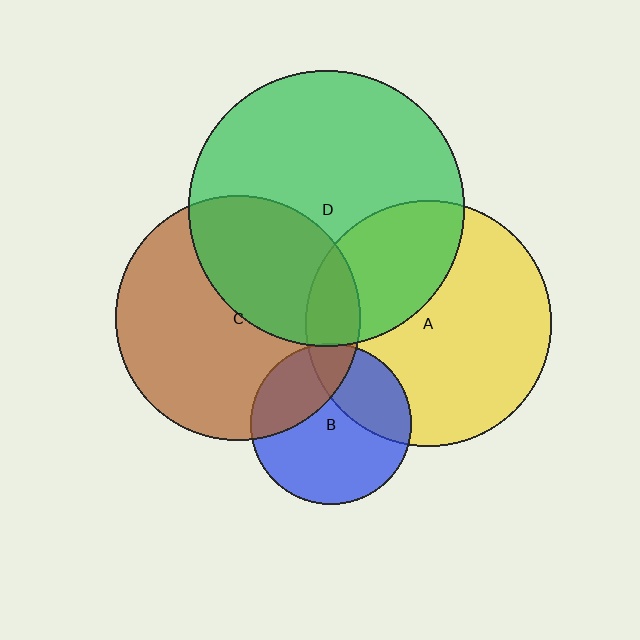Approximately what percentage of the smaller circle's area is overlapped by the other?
Approximately 30%.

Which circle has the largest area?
Circle D (green).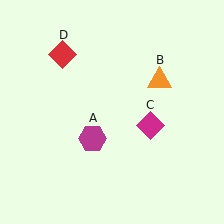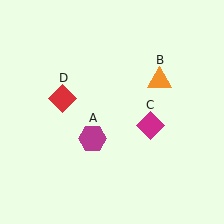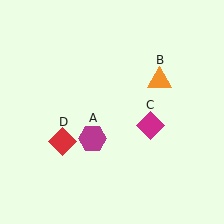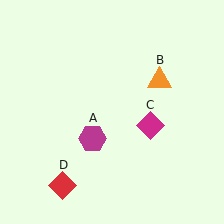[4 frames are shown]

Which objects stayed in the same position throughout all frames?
Magenta hexagon (object A) and orange triangle (object B) and magenta diamond (object C) remained stationary.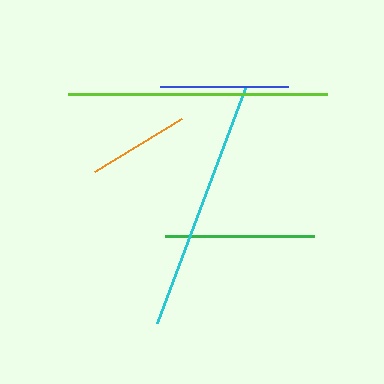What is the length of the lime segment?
The lime segment is approximately 259 pixels long.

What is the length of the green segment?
The green segment is approximately 149 pixels long.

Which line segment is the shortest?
The orange line is the shortest at approximately 102 pixels.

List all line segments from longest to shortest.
From longest to shortest: lime, cyan, green, blue, orange.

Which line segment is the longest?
The lime line is the longest at approximately 259 pixels.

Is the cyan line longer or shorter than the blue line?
The cyan line is longer than the blue line.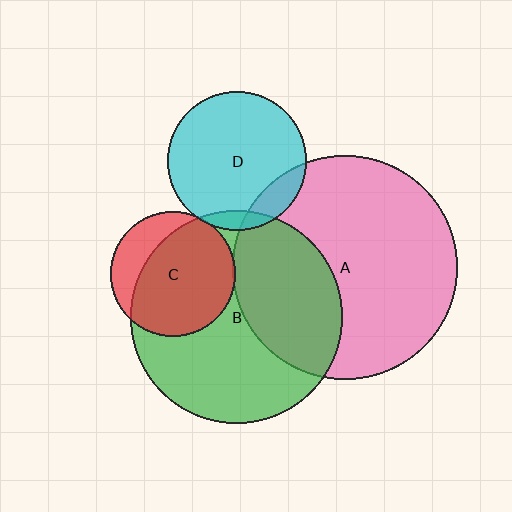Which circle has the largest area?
Circle A (pink).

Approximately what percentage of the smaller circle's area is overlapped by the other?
Approximately 75%.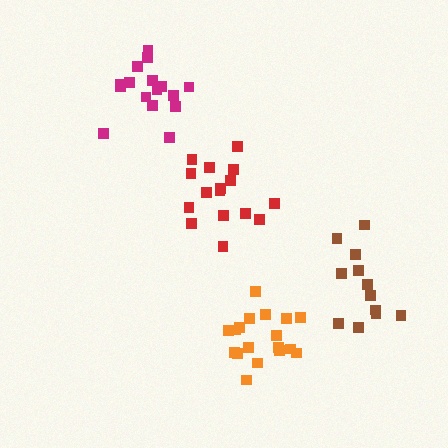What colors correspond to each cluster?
The clusters are colored: magenta, red, orange, brown.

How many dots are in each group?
Group 1: 16 dots, Group 2: 16 dots, Group 3: 18 dots, Group 4: 12 dots (62 total).